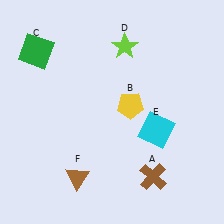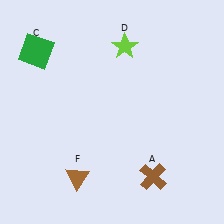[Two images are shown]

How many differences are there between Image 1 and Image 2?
There are 2 differences between the two images.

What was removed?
The cyan square (E), the yellow pentagon (B) were removed in Image 2.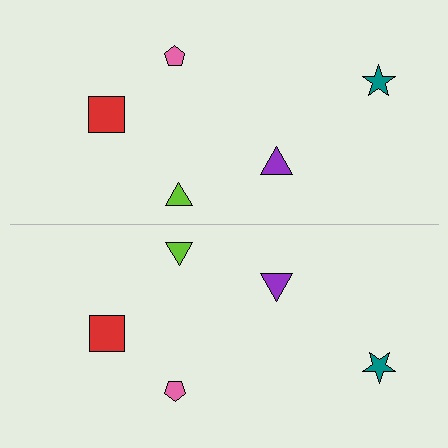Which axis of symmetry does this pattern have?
The pattern has a horizontal axis of symmetry running through the center of the image.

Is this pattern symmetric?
Yes, this pattern has bilateral (reflection) symmetry.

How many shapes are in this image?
There are 10 shapes in this image.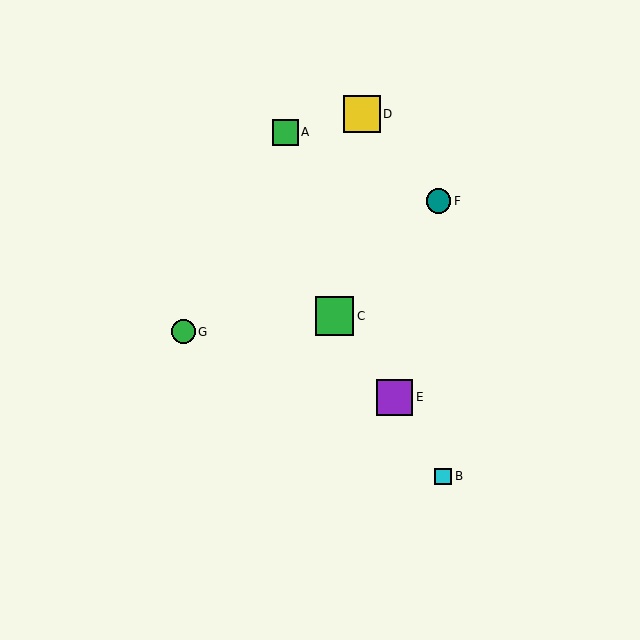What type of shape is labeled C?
Shape C is a green square.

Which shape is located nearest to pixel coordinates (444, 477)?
The cyan square (labeled B) at (443, 476) is nearest to that location.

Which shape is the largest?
The green square (labeled C) is the largest.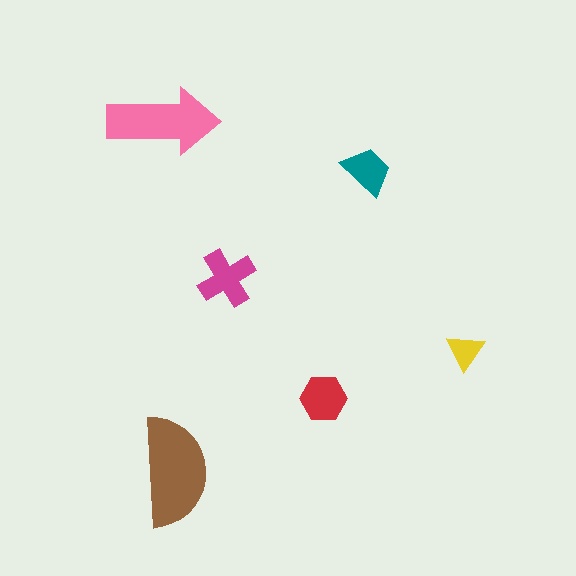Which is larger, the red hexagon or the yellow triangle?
The red hexagon.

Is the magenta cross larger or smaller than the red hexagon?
Larger.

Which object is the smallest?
The yellow triangle.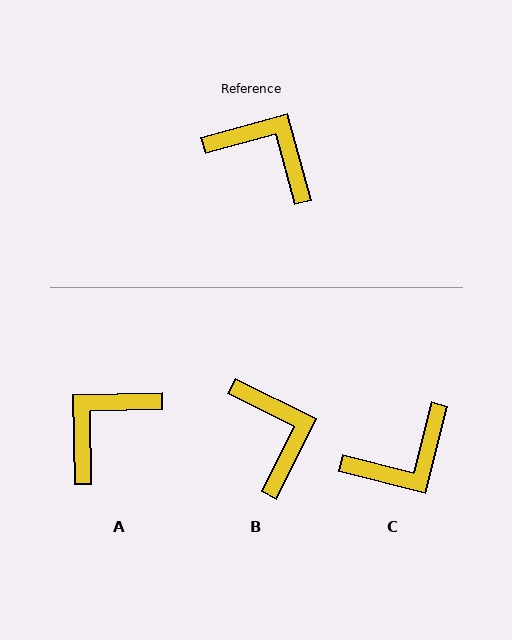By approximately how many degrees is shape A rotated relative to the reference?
Approximately 76 degrees counter-clockwise.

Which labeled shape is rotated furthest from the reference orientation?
C, about 120 degrees away.